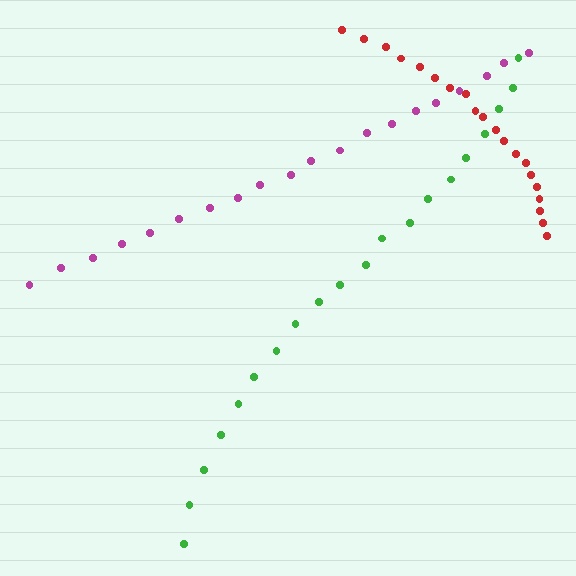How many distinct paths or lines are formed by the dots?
There are 3 distinct paths.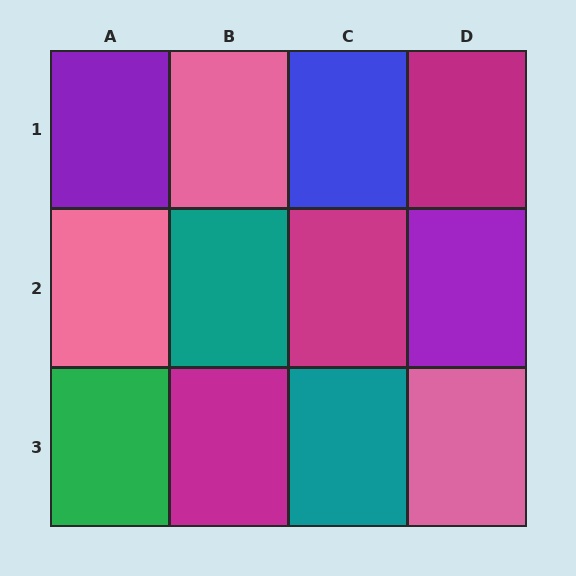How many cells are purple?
2 cells are purple.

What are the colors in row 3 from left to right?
Green, magenta, teal, pink.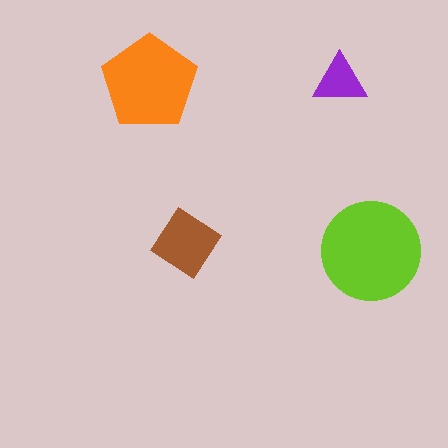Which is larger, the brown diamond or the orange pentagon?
The orange pentagon.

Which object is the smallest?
The purple triangle.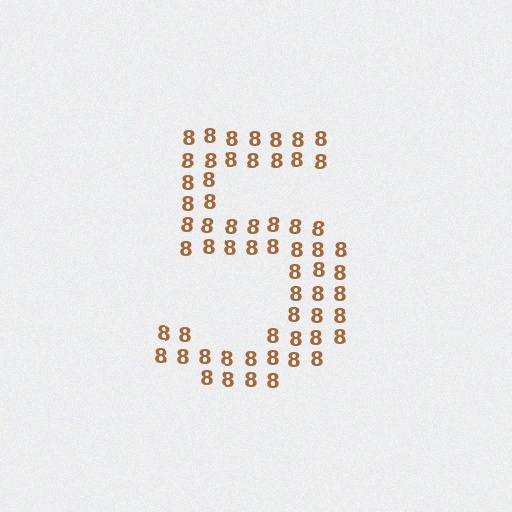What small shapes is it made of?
It is made of small digit 8's.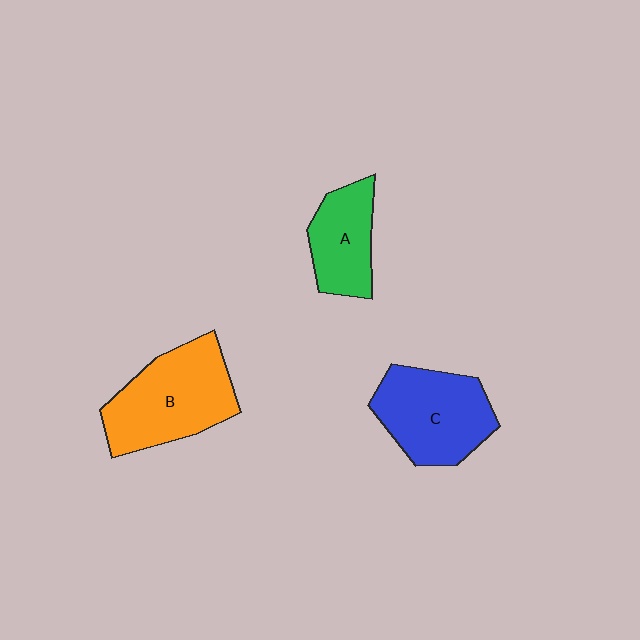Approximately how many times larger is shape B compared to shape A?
Approximately 1.6 times.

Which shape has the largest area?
Shape B (orange).